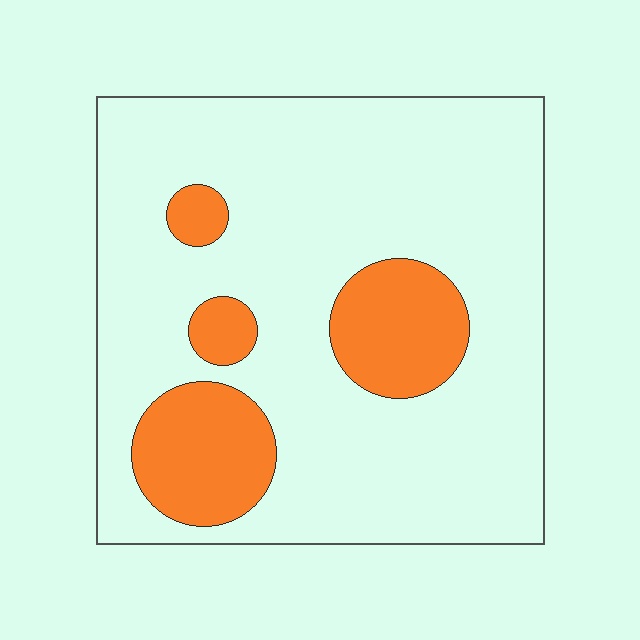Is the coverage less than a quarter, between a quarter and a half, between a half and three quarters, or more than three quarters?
Less than a quarter.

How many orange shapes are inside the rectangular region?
4.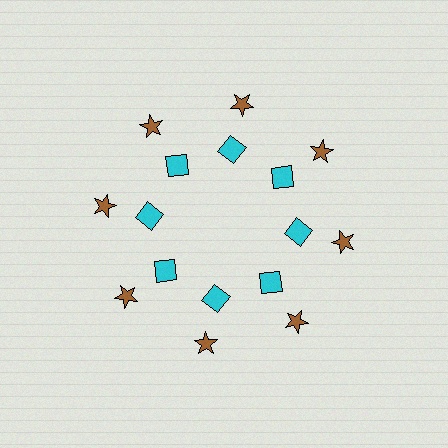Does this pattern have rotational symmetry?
Yes, this pattern has 8-fold rotational symmetry. It looks the same after rotating 45 degrees around the center.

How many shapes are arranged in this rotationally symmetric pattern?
There are 16 shapes, arranged in 8 groups of 2.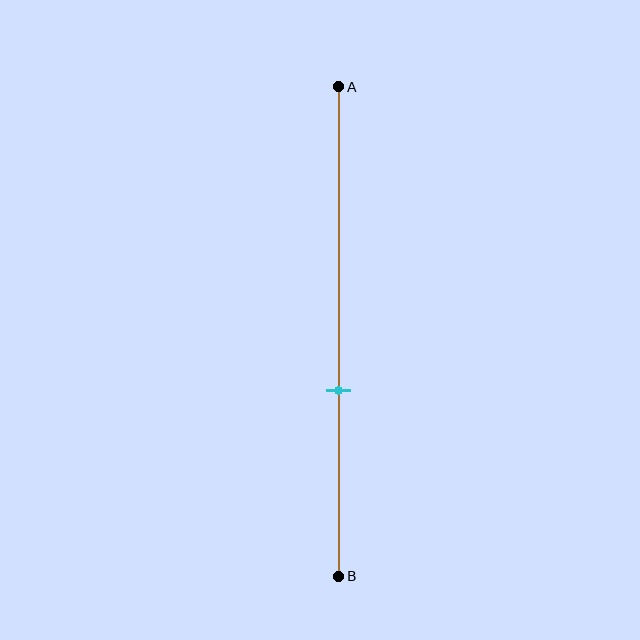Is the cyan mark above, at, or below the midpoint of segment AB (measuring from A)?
The cyan mark is below the midpoint of segment AB.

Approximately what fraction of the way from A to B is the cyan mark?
The cyan mark is approximately 60% of the way from A to B.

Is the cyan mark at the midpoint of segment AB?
No, the mark is at about 60% from A, not at the 50% midpoint.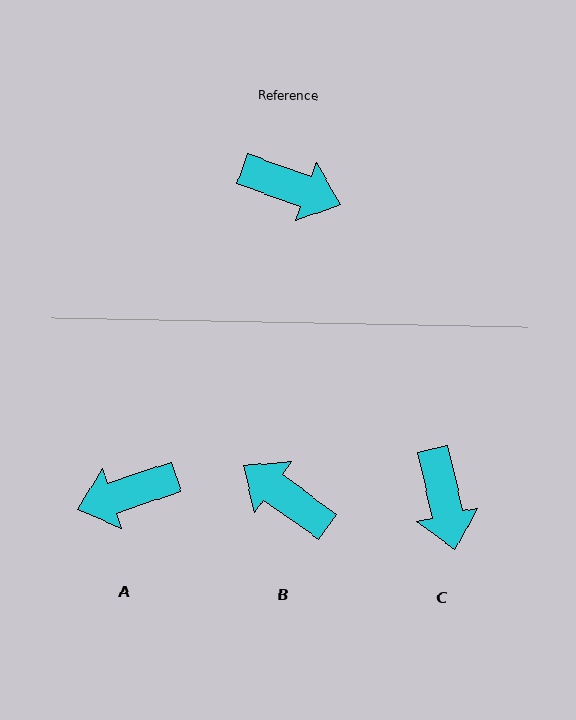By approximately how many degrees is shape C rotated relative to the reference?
Approximately 58 degrees clockwise.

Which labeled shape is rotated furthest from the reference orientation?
B, about 164 degrees away.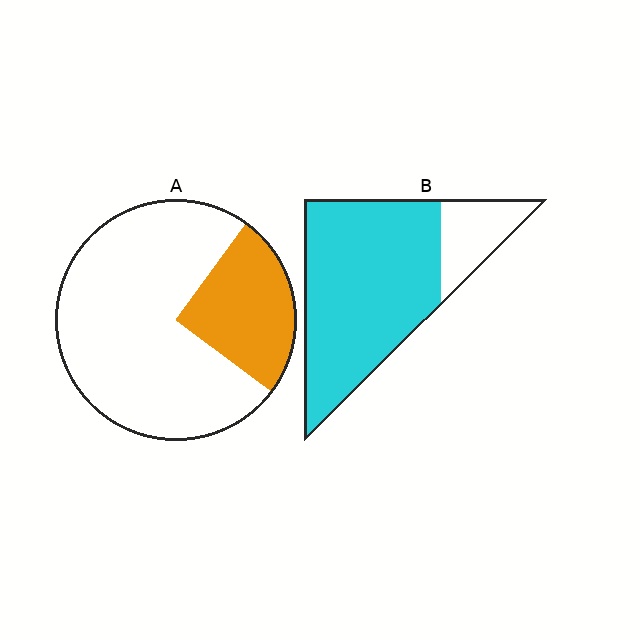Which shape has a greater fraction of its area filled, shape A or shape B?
Shape B.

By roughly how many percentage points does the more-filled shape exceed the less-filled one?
By roughly 55 percentage points (B over A).